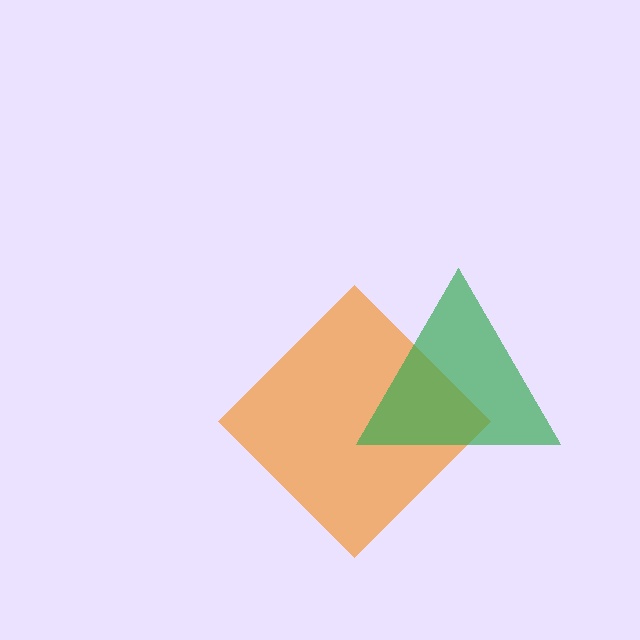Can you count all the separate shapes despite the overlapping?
Yes, there are 2 separate shapes.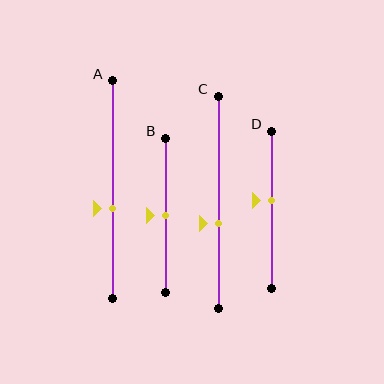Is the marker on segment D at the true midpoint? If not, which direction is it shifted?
No, the marker on segment D is shifted upward by about 6% of the segment length.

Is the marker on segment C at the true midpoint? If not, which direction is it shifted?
No, the marker on segment C is shifted downward by about 10% of the segment length.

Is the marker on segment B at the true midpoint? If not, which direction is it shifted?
Yes, the marker on segment B is at the true midpoint.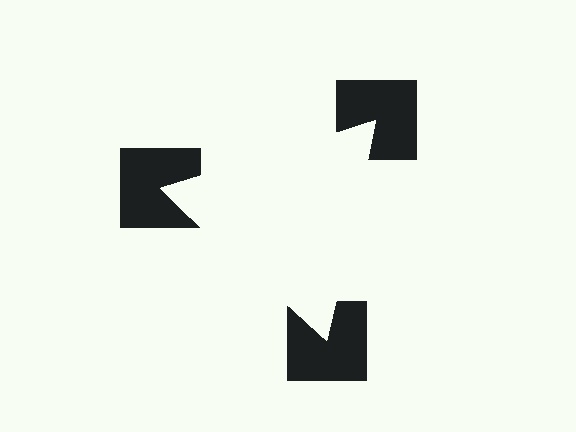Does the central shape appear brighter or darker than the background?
It typically appears slightly brighter than the background, even though no actual brightness change is drawn.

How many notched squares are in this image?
There are 3 — one at each vertex of the illusory triangle.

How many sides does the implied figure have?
3 sides.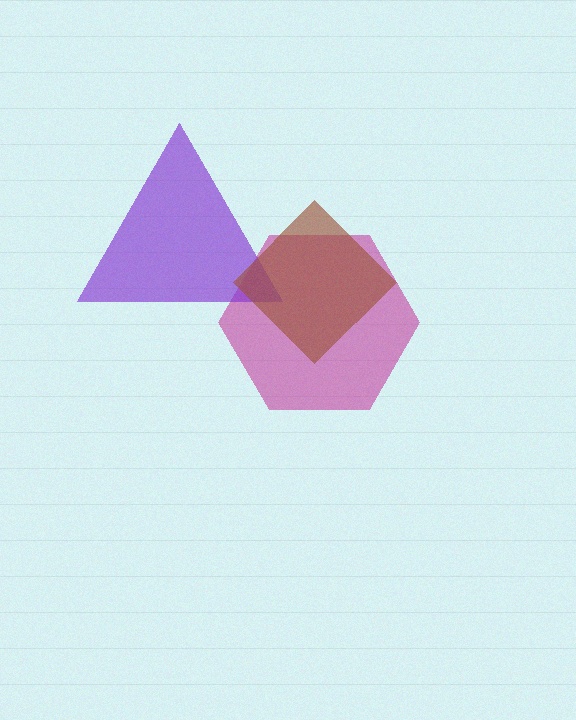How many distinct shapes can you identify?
There are 3 distinct shapes: a magenta hexagon, a purple triangle, a brown diamond.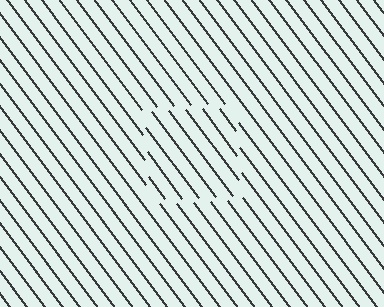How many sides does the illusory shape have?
4 sides — the line-ends trace a square.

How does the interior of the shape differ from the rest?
The interior of the shape contains the same grating, shifted by half a period — the contour is defined by the phase discontinuity where line-ends from the inner and outer gratings abut.